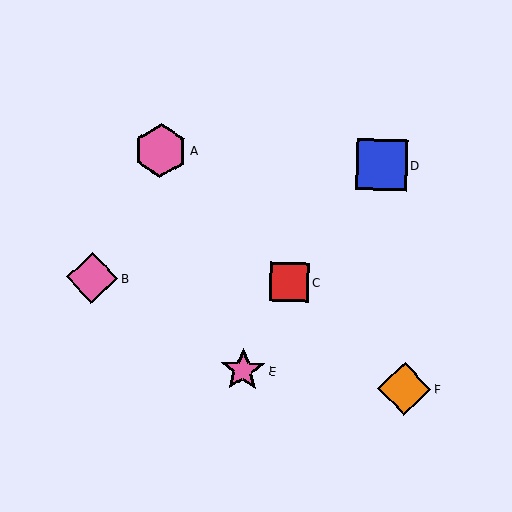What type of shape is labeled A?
Shape A is a pink hexagon.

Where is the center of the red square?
The center of the red square is at (289, 282).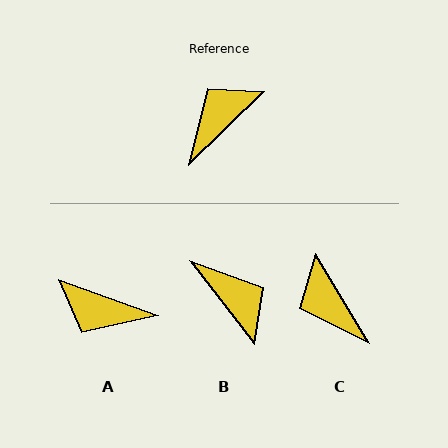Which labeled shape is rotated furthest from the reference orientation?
A, about 116 degrees away.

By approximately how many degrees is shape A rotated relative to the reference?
Approximately 116 degrees counter-clockwise.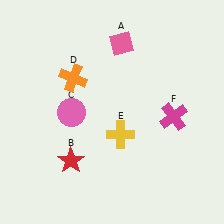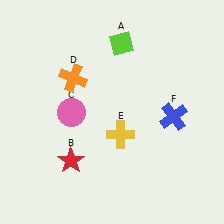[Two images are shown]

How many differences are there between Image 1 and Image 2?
There are 2 differences between the two images.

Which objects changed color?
A changed from pink to lime. F changed from magenta to blue.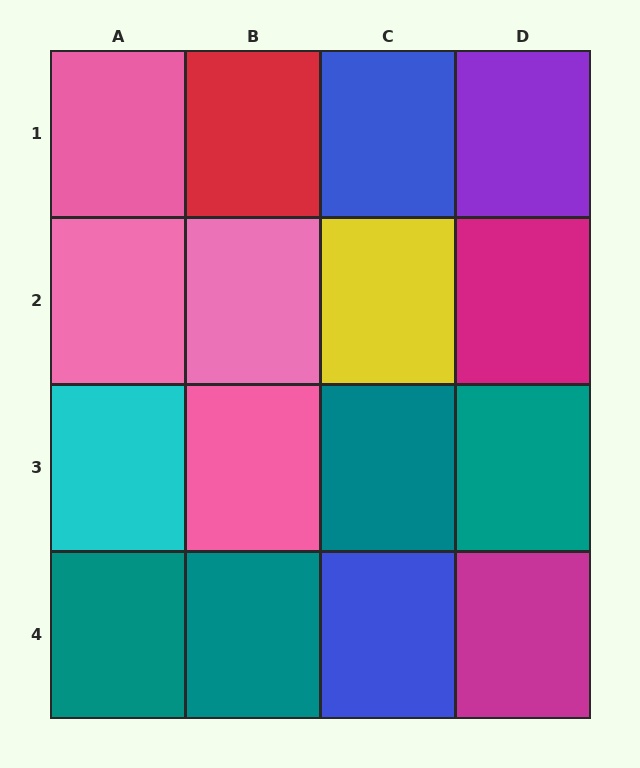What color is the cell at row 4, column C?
Blue.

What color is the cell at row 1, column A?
Pink.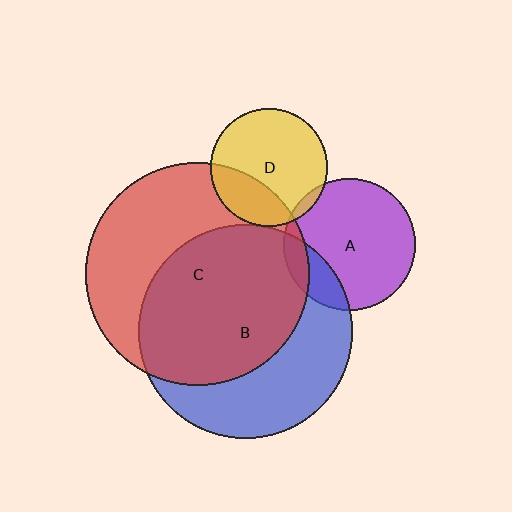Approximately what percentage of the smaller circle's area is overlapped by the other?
Approximately 5%.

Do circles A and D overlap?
Yes.